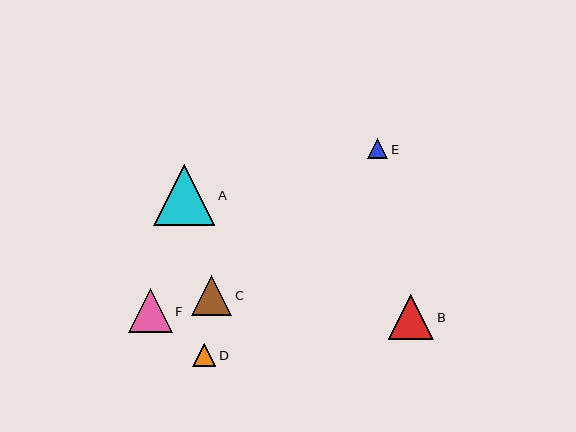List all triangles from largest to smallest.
From largest to smallest: A, B, F, C, D, E.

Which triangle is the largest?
Triangle A is the largest with a size of approximately 61 pixels.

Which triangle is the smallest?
Triangle E is the smallest with a size of approximately 20 pixels.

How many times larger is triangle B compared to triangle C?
Triangle B is approximately 1.1 times the size of triangle C.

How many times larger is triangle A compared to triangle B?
Triangle A is approximately 1.3 times the size of triangle B.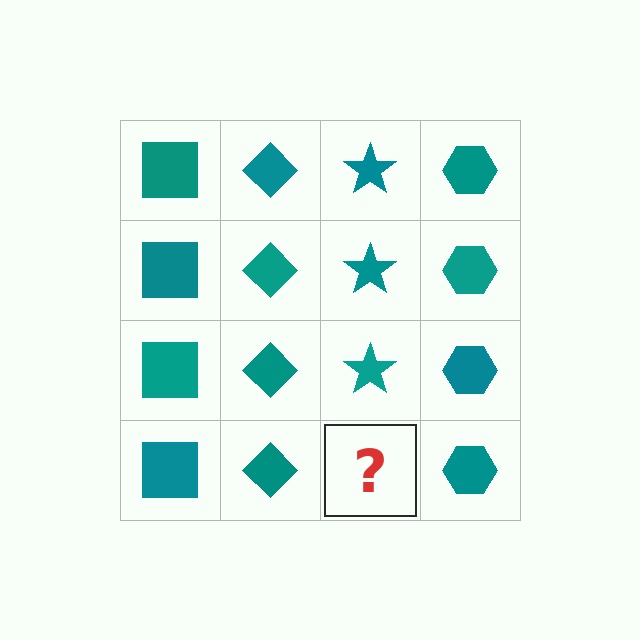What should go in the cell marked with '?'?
The missing cell should contain a teal star.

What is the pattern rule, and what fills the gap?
The rule is that each column has a consistent shape. The gap should be filled with a teal star.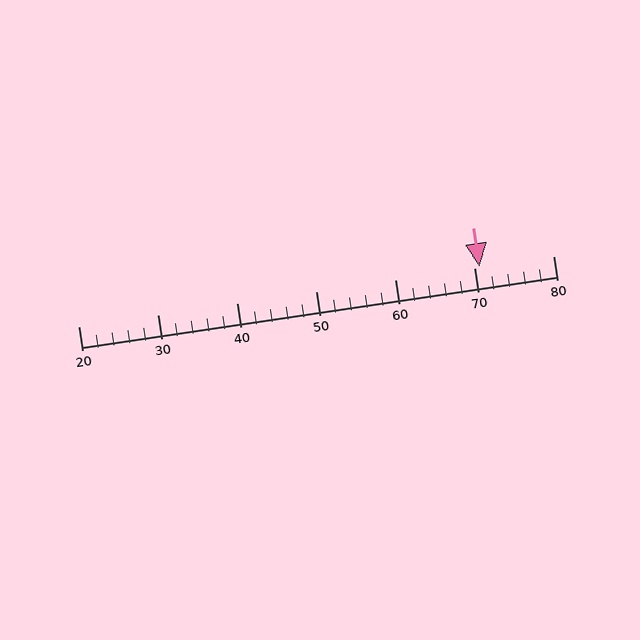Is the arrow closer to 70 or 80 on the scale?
The arrow is closer to 70.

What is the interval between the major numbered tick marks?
The major tick marks are spaced 10 units apart.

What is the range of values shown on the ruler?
The ruler shows values from 20 to 80.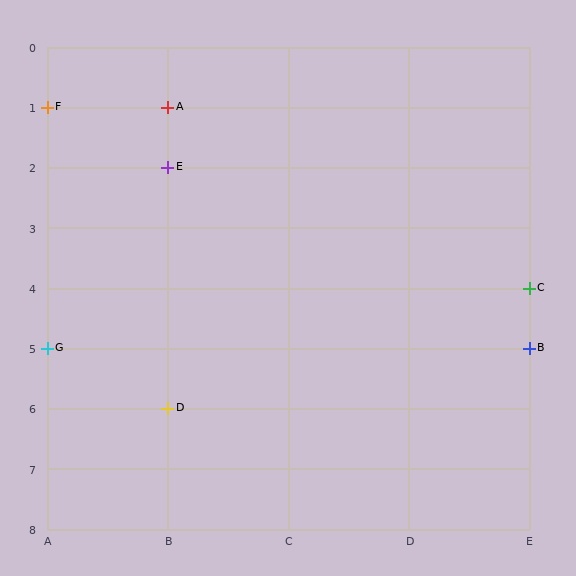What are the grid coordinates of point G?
Point G is at grid coordinates (A, 5).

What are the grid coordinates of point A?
Point A is at grid coordinates (B, 1).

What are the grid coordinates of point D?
Point D is at grid coordinates (B, 6).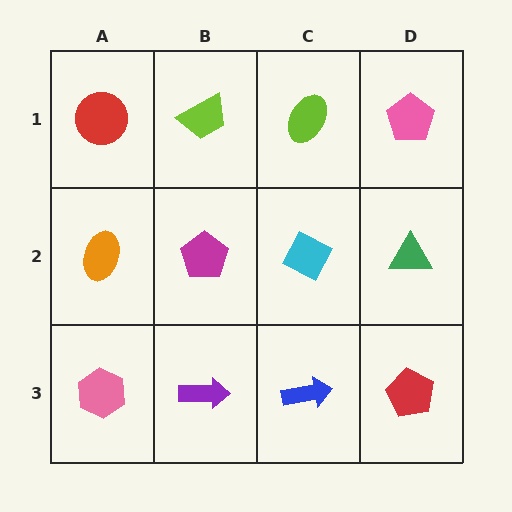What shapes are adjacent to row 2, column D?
A pink pentagon (row 1, column D), a red pentagon (row 3, column D), a cyan diamond (row 2, column C).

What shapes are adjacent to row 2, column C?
A lime ellipse (row 1, column C), a blue arrow (row 3, column C), a magenta pentagon (row 2, column B), a green triangle (row 2, column D).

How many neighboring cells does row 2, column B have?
4.